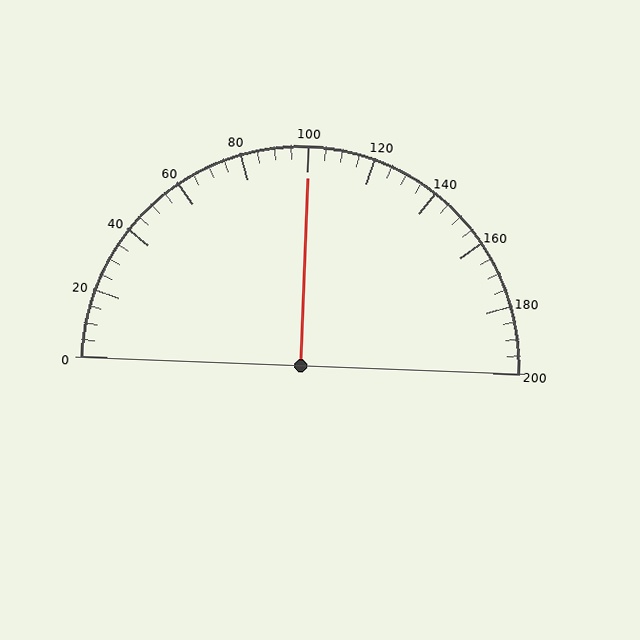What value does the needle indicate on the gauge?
The needle indicates approximately 100.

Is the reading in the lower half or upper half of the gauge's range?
The reading is in the upper half of the range (0 to 200).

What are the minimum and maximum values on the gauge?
The gauge ranges from 0 to 200.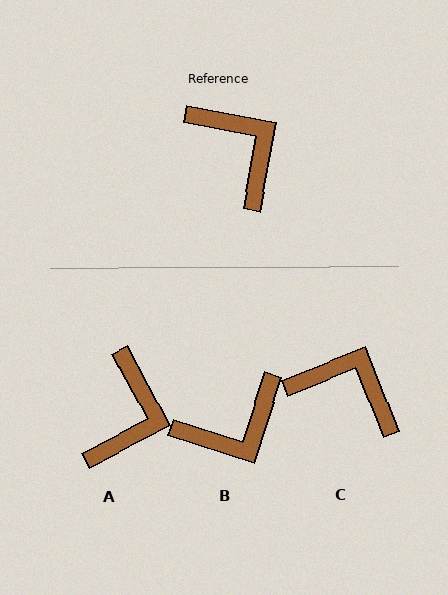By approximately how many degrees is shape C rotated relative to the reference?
Approximately 32 degrees counter-clockwise.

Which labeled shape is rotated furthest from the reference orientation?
B, about 97 degrees away.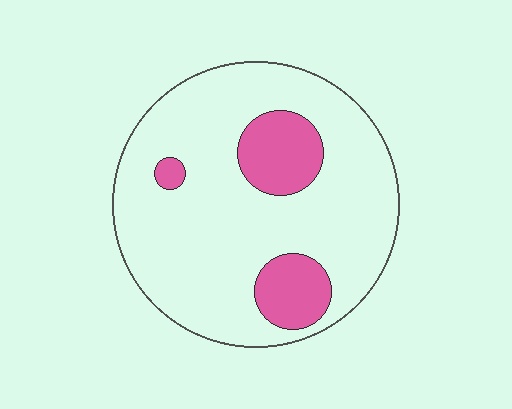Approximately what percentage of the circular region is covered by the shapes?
Approximately 20%.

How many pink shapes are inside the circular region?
3.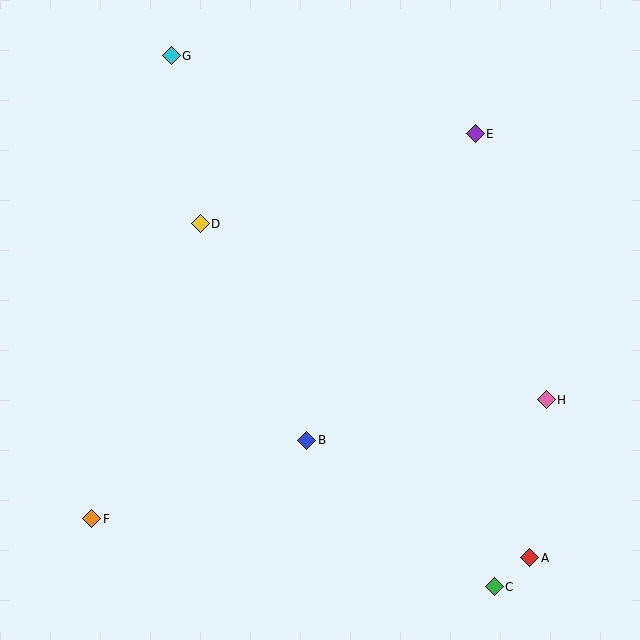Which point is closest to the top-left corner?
Point G is closest to the top-left corner.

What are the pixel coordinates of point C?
Point C is at (494, 587).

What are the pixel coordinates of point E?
Point E is at (475, 134).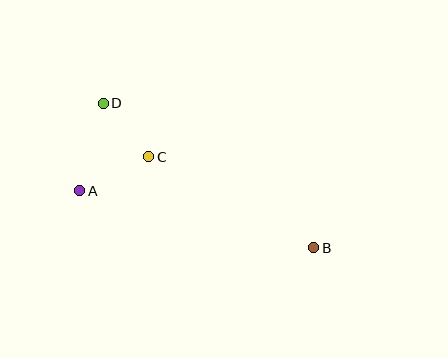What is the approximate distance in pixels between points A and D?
The distance between A and D is approximately 91 pixels.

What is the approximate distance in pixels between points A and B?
The distance between A and B is approximately 241 pixels.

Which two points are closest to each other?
Points C and D are closest to each other.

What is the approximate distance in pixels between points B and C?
The distance between B and C is approximately 189 pixels.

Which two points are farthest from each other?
Points B and D are farthest from each other.